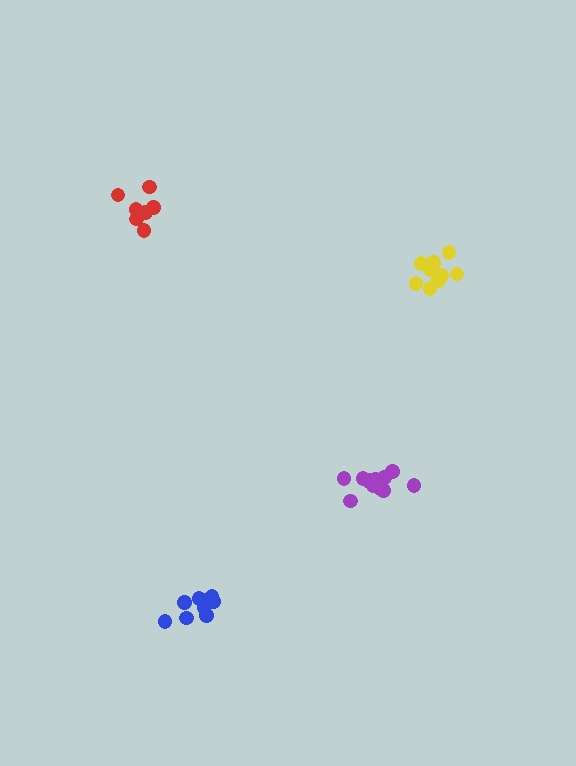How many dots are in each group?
Group 1: 12 dots, Group 2: 9 dots, Group 3: 7 dots, Group 4: 9 dots (37 total).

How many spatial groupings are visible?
There are 4 spatial groupings.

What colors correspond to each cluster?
The clusters are colored: purple, yellow, red, blue.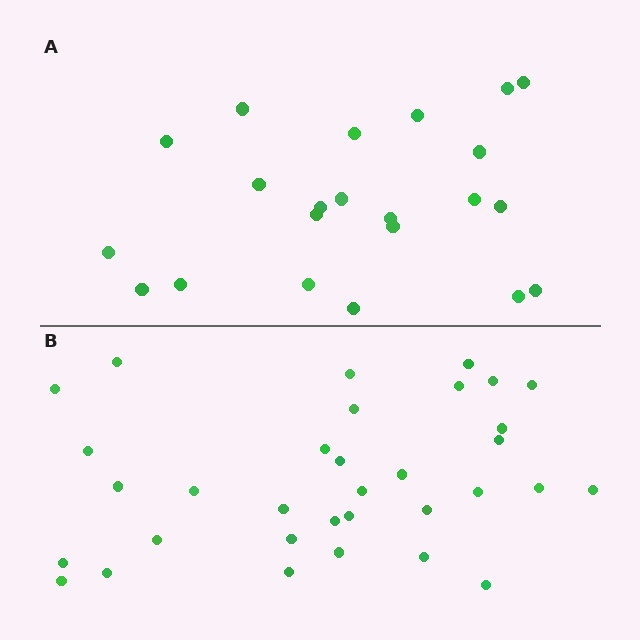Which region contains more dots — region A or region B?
Region B (the bottom region) has more dots.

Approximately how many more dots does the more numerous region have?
Region B has roughly 12 or so more dots than region A.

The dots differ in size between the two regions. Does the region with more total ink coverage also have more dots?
No. Region A has more total ink coverage because its dots are larger, but region B actually contains more individual dots. Total area can be misleading — the number of items is what matters here.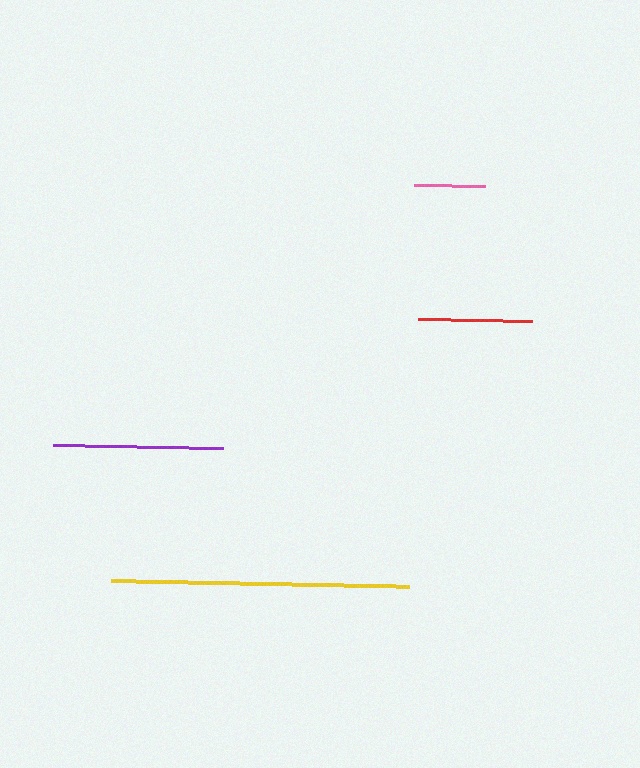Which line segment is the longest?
The yellow line is the longest at approximately 298 pixels.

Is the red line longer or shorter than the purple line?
The purple line is longer than the red line.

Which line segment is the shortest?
The pink line is the shortest at approximately 71 pixels.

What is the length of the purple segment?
The purple segment is approximately 170 pixels long.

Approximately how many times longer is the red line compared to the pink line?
The red line is approximately 1.6 times the length of the pink line.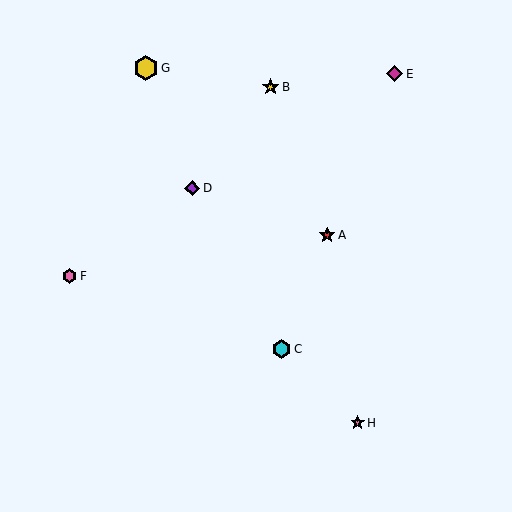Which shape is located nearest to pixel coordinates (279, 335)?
The cyan hexagon (labeled C) at (281, 349) is nearest to that location.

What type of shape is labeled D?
Shape D is a purple diamond.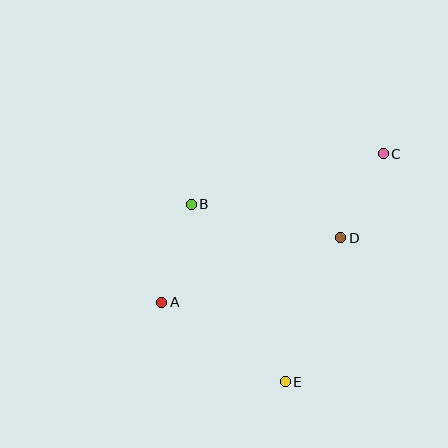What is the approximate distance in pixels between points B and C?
The distance between B and C is approximately 199 pixels.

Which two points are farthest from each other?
Points A and C are farthest from each other.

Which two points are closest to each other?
Points C and D are closest to each other.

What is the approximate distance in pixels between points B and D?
The distance between B and D is approximately 153 pixels.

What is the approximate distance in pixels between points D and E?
The distance between D and E is approximately 154 pixels.